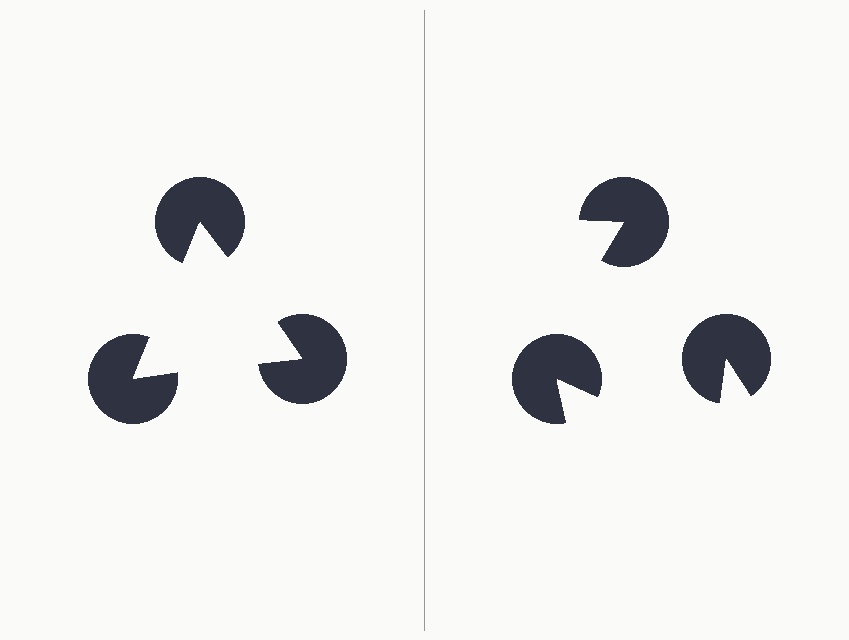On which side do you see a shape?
An illusory triangle appears on the left side. On the right side the wedge cuts are rotated, so no coherent shape forms.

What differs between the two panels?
The pac-man discs are positioned identically on both sides; only the wedge orientations differ. On the left they align to a triangle; on the right they are misaligned.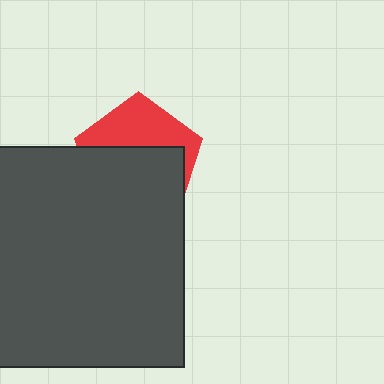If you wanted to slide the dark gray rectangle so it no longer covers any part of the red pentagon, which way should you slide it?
Slide it down — that is the most direct way to separate the two shapes.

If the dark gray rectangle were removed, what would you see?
You would see the complete red pentagon.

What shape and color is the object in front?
The object in front is a dark gray rectangle.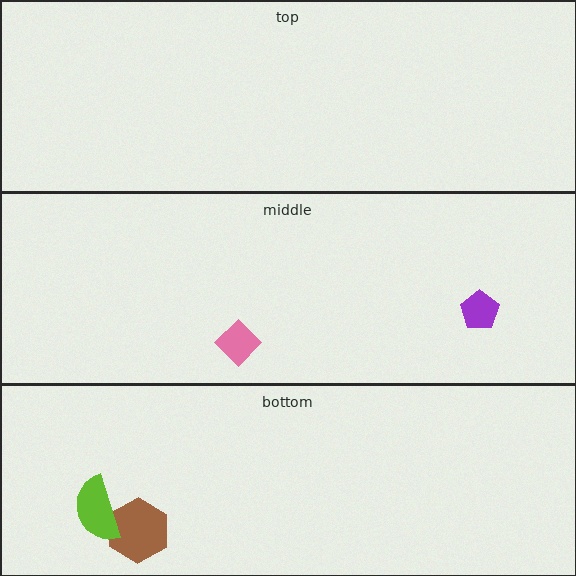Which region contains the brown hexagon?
The bottom region.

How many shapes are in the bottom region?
2.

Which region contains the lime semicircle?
The bottom region.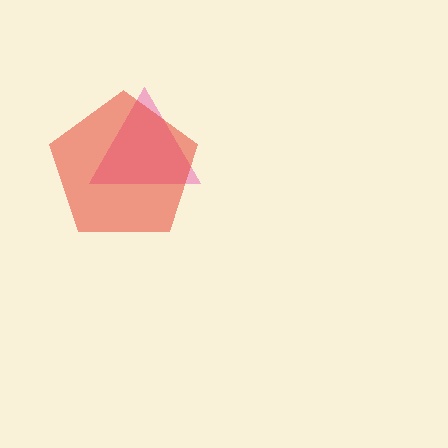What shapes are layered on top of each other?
The layered shapes are: a pink triangle, a red pentagon.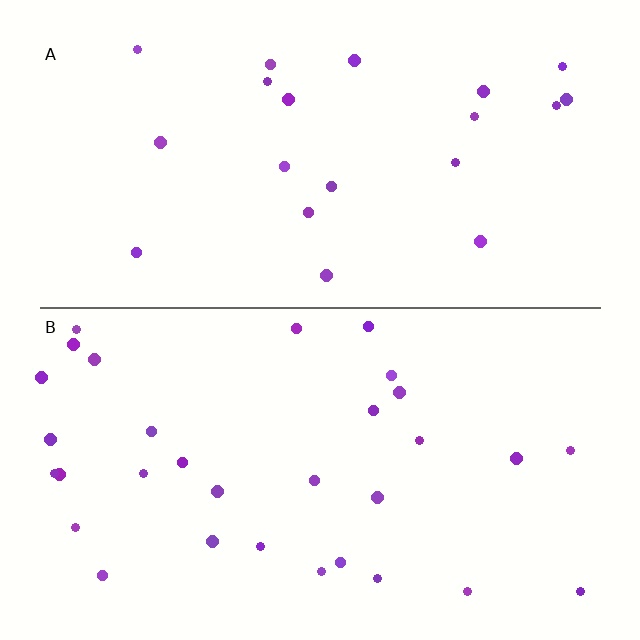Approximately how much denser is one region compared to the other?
Approximately 1.5× — region B over region A.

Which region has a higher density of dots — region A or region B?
B (the bottom).